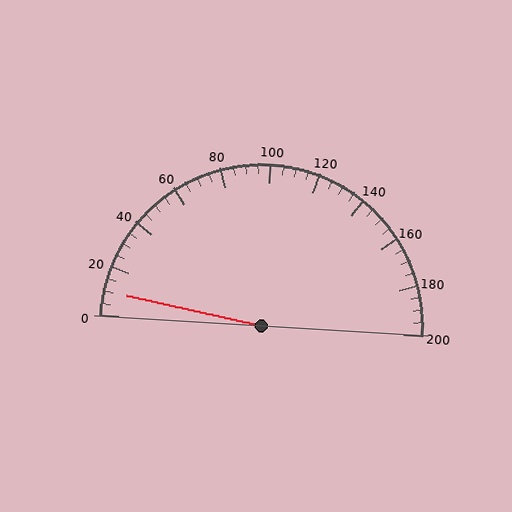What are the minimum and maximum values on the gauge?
The gauge ranges from 0 to 200.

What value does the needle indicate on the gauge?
The needle indicates approximately 10.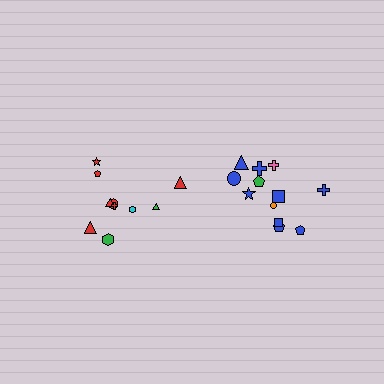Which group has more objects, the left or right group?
The right group.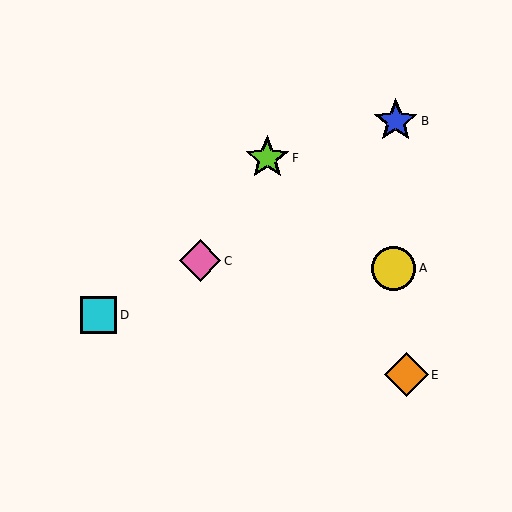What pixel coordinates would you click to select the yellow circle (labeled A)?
Click at (394, 268) to select the yellow circle A.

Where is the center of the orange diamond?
The center of the orange diamond is at (406, 375).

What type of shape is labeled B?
Shape B is a blue star.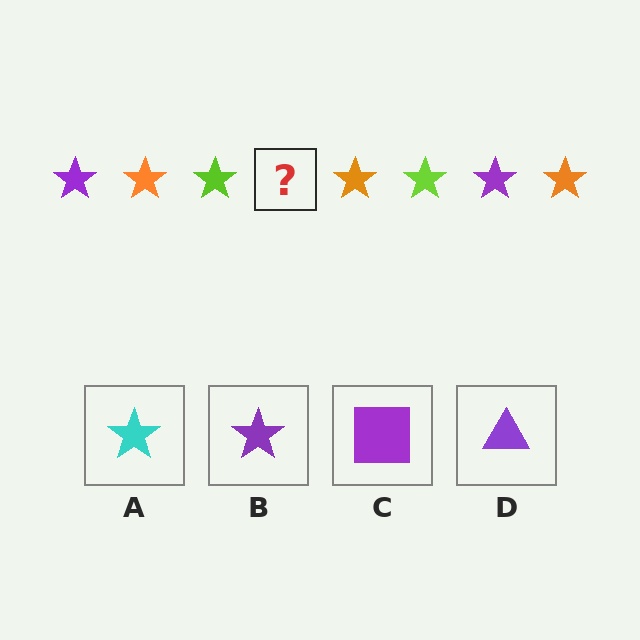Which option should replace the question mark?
Option B.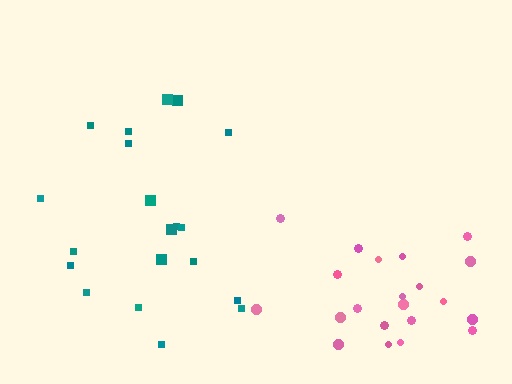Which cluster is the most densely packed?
Pink.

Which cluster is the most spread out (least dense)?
Teal.